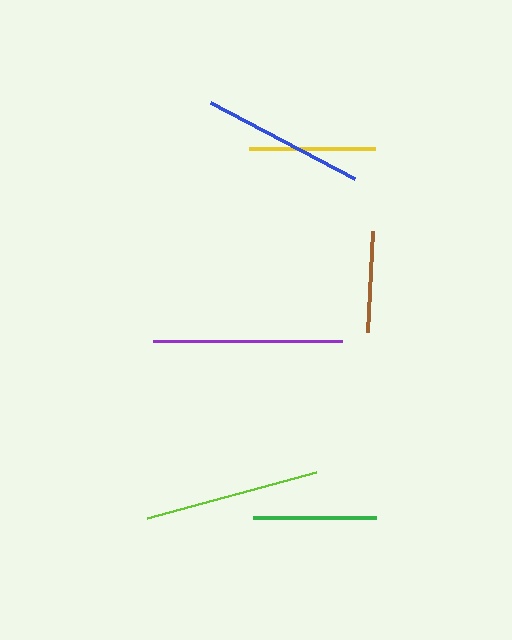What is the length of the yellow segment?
The yellow segment is approximately 126 pixels long.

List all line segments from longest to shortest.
From longest to shortest: purple, lime, blue, yellow, green, brown.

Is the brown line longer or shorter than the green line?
The green line is longer than the brown line.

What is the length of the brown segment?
The brown segment is approximately 101 pixels long.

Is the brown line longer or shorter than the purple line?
The purple line is longer than the brown line.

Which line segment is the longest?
The purple line is the longest at approximately 188 pixels.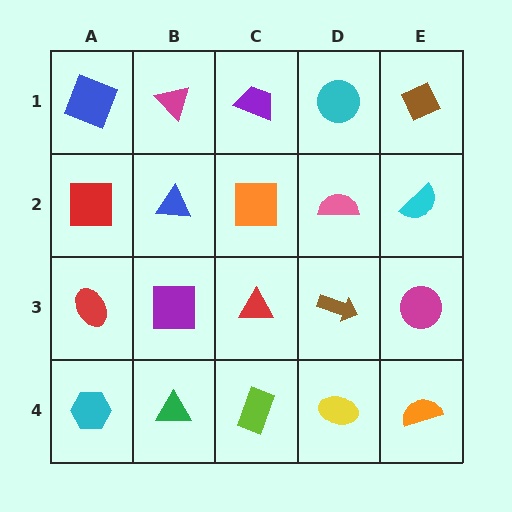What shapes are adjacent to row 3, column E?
A cyan semicircle (row 2, column E), an orange semicircle (row 4, column E), a brown arrow (row 3, column D).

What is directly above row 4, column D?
A brown arrow.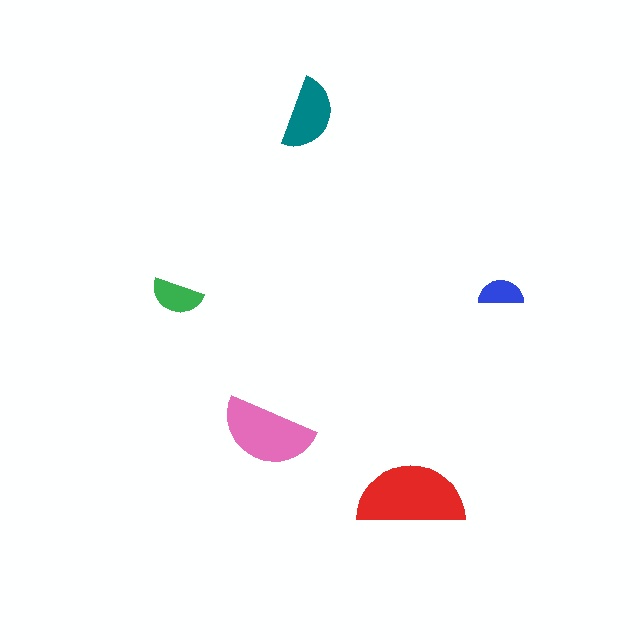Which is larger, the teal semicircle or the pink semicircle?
The pink one.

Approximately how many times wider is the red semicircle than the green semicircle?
About 2 times wider.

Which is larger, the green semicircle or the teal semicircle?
The teal one.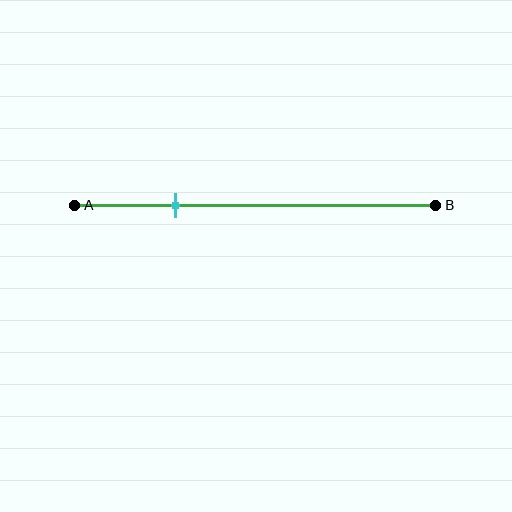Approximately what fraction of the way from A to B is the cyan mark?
The cyan mark is approximately 30% of the way from A to B.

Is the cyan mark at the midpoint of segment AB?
No, the mark is at about 30% from A, not at the 50% midpoint.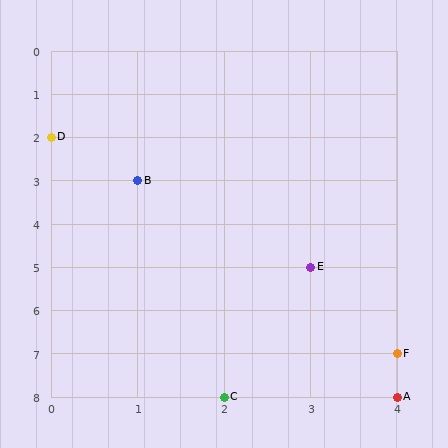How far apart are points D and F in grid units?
Points D and F are 4 columns and 5 rows apart (about 6.4 grid units diagonally).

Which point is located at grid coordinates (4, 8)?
Point A is at (4, 8).